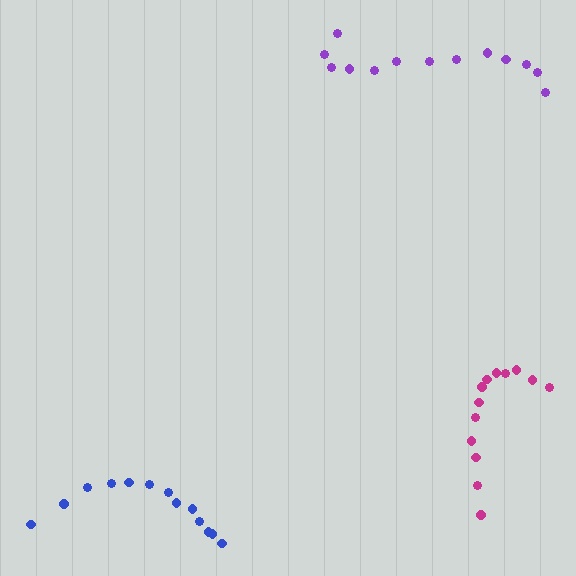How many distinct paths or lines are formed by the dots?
There are 3 distinct paths.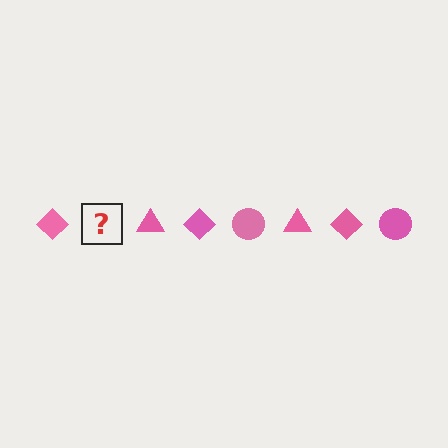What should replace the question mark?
The question mark should be replaced with a pink circle.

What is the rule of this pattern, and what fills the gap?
The rule is that the pattern cycles through diamond, circle, triangle shapes in pink. The gap should be filled with a pink circle.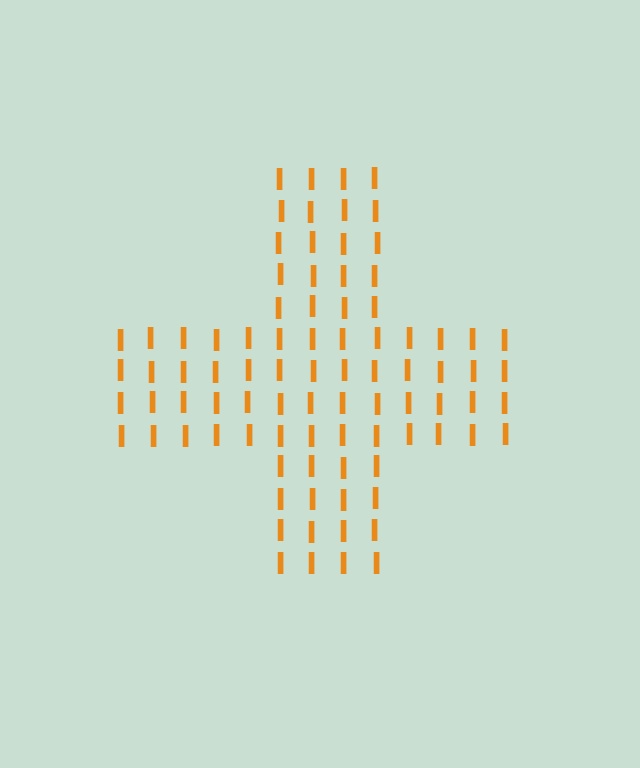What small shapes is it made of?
It is made of small letter I's.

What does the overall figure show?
The overall figure shows a cross.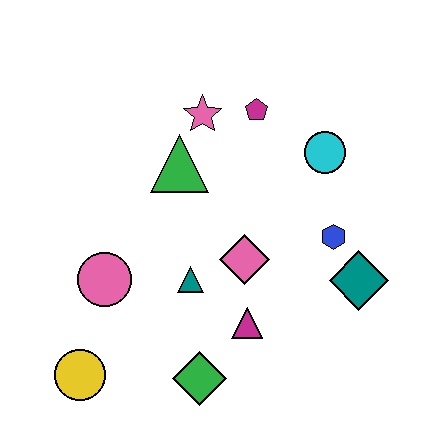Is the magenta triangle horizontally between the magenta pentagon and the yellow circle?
Yes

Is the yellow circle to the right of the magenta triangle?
No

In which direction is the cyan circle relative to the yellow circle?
The cyan circle is to the right of the yellow circle.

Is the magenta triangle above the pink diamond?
No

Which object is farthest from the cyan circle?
The yellow circle is farthest from the cyan circle.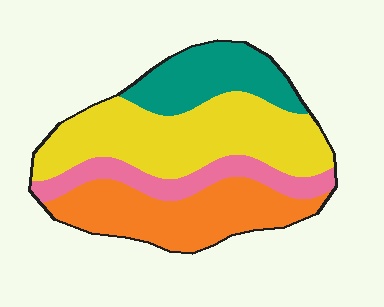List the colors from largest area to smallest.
From largest to smallest: yellow, orange, teal, pink.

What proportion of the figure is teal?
Teal covers 18% of the figure.